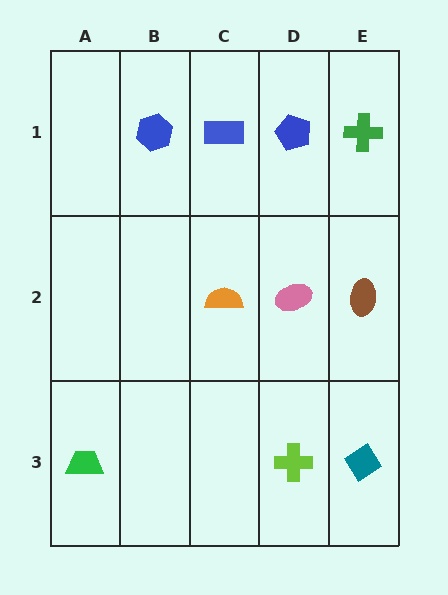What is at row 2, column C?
An orange semicircle.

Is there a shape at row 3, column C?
No, that cell is empty.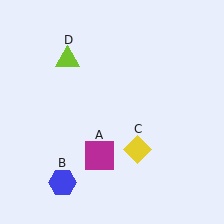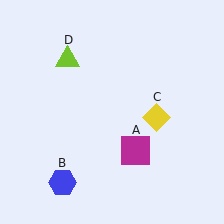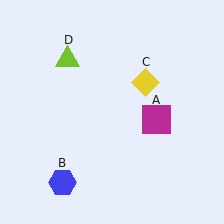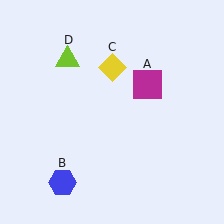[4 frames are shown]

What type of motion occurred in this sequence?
The magenta square (object A), yellow diamond (object C) rotated counterclockwise around the center of the scene.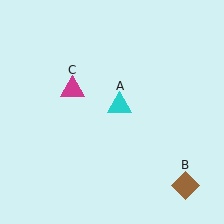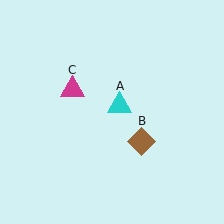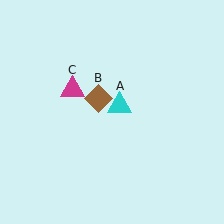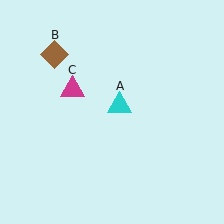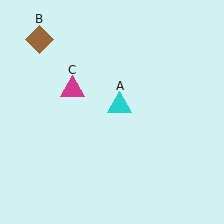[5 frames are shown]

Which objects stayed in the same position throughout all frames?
Cyan triangle (object A) and magenta triangle (object C) remained stationary.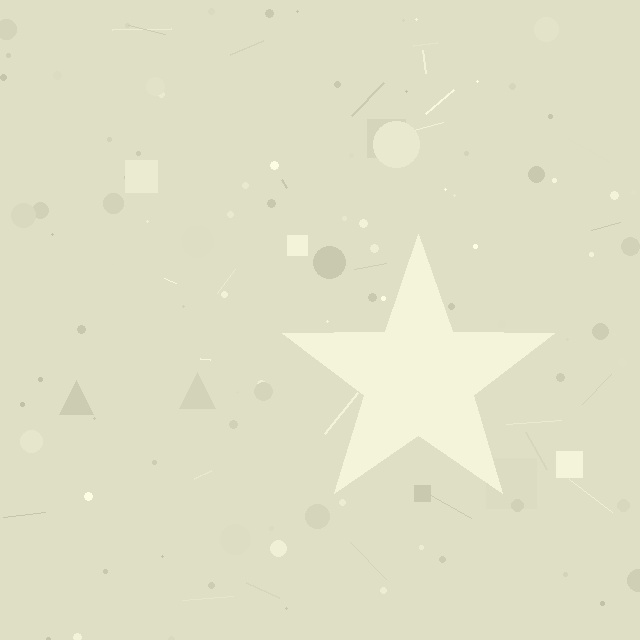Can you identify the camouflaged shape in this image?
The camouflaged shape is a star.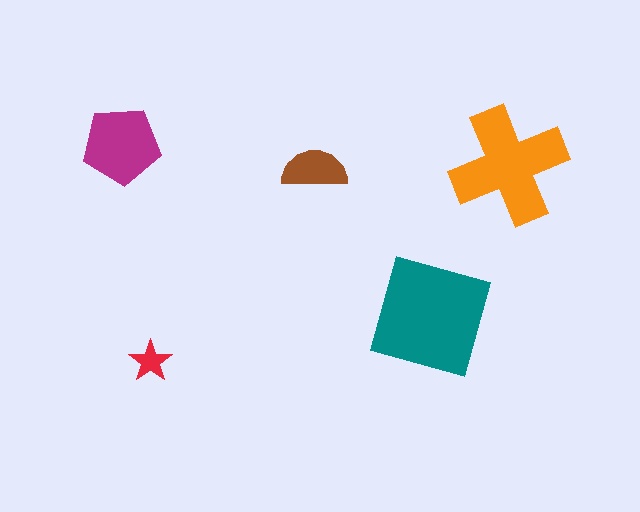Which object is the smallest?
The red star.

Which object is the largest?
The teal square.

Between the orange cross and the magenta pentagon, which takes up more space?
The orange cross.